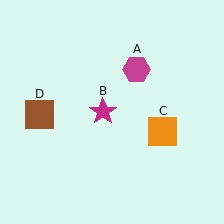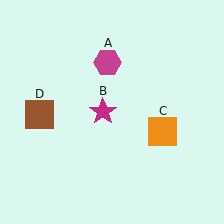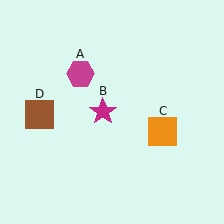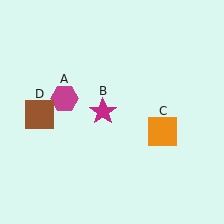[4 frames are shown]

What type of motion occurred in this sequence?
The magenta hexagon (object A) rotated counterclockwise around the center of the scene.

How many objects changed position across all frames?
1 object changed position: magenta hexagon (object A).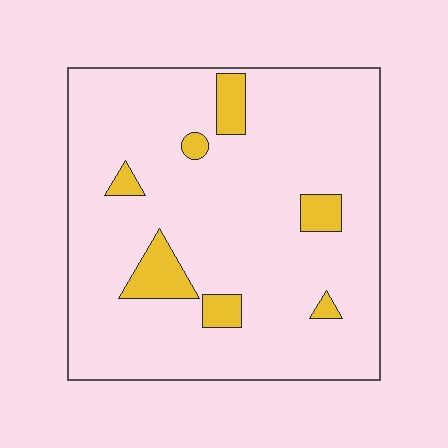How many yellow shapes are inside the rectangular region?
7.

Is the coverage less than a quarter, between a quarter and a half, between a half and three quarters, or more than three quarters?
Less than a quarter.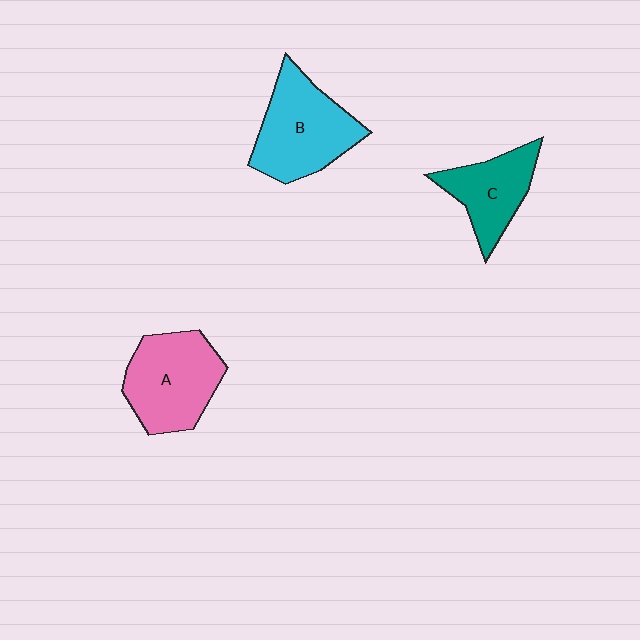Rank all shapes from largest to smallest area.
From largest to smallest: B (cyan), A (pink), C (teal).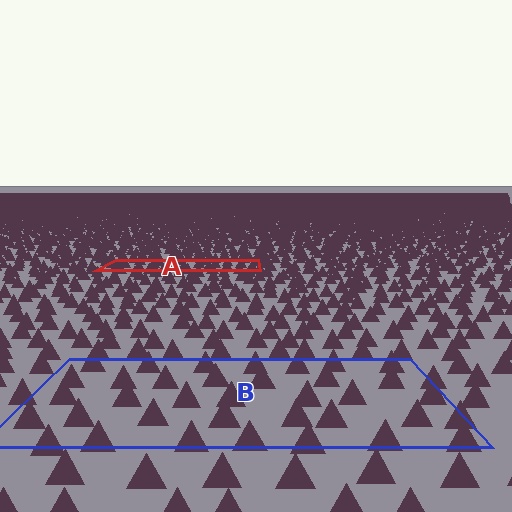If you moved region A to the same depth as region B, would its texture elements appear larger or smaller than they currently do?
They would appear larger. At a closer depth, the same texture elements are projected at a bigger on-screen size.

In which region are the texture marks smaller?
The texture marks are smaller in region A, because it is farther away.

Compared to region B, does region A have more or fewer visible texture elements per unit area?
Region A has more texture elements per unit area — they are packed more densely because it is farther away.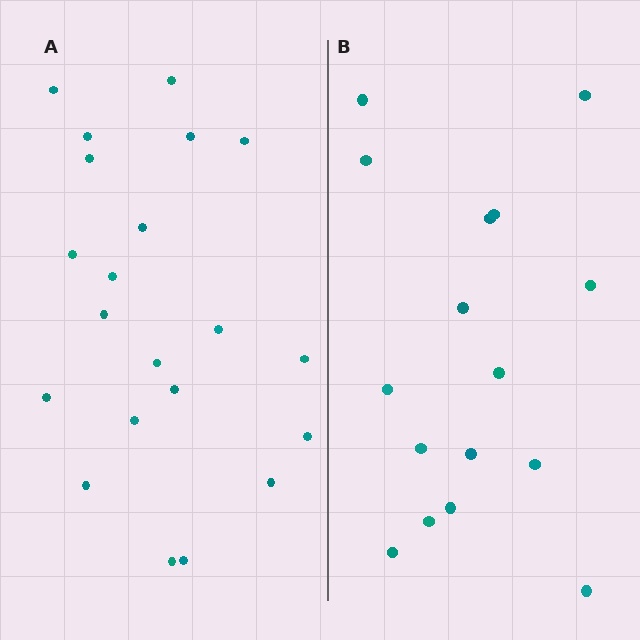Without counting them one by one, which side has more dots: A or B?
Region A (the left region) has more dots.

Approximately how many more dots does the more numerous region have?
Region A has about 5 more dots than region B.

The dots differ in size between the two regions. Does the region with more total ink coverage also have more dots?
No. Region B has more total ink coverage because its dots are larger, but region A actually contains more individual dots. Total area can be misleading — the number of items is what matters here.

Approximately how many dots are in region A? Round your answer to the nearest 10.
About 20 dots. (The exact count is 21, which rounds to 20.)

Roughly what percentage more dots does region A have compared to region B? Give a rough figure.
About 30% more.